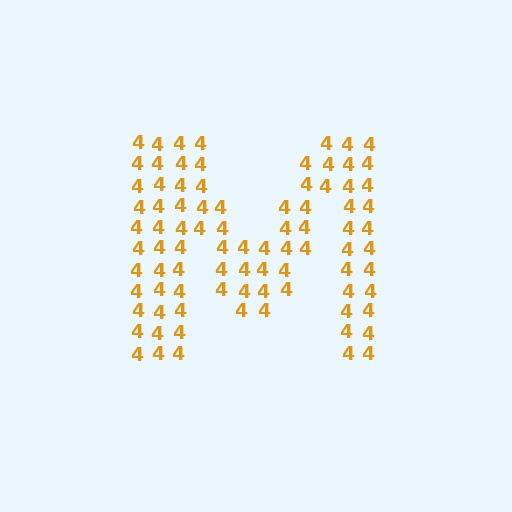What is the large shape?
The large shape is the letter M.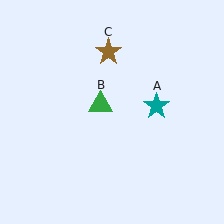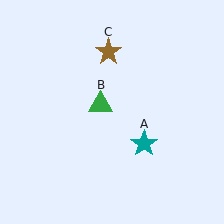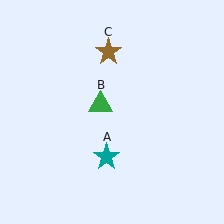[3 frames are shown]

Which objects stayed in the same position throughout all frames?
Green triangle (object B) and brown star (object C) remained stationary.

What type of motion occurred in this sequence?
The teal star (object A) rotated clockwise around the center of the scene.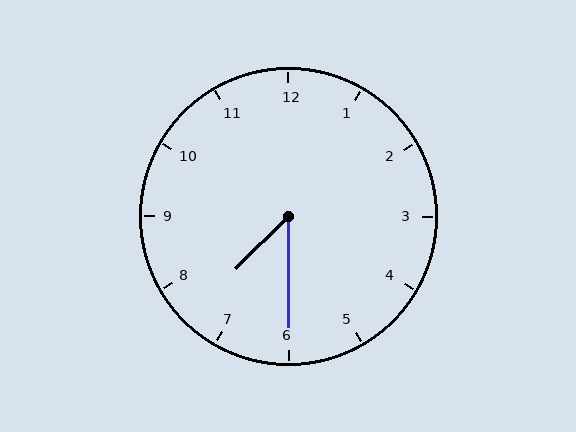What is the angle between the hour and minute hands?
Approximately 45 degrees.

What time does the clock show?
7:30.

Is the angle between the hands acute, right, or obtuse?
It is acute.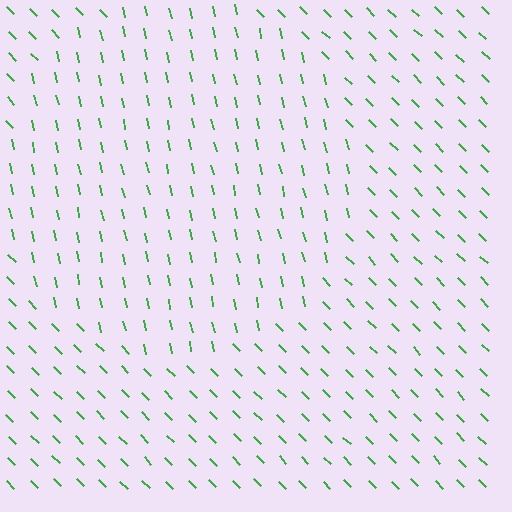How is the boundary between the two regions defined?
The boundary is defined purely by a change in line orientation (approximately 33 degrees difference). All lines are the same color and thickness.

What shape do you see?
I see a circle.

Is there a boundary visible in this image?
Yes, there is a texture boundary formed by a change in line orientation.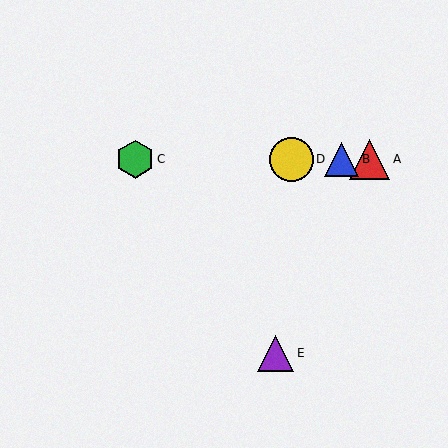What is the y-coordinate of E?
Object E is at y≈353.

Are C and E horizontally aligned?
No, C is at y≈159 and E is at y≈353.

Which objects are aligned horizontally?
Objects A, B, C, D are aligned horizontally.